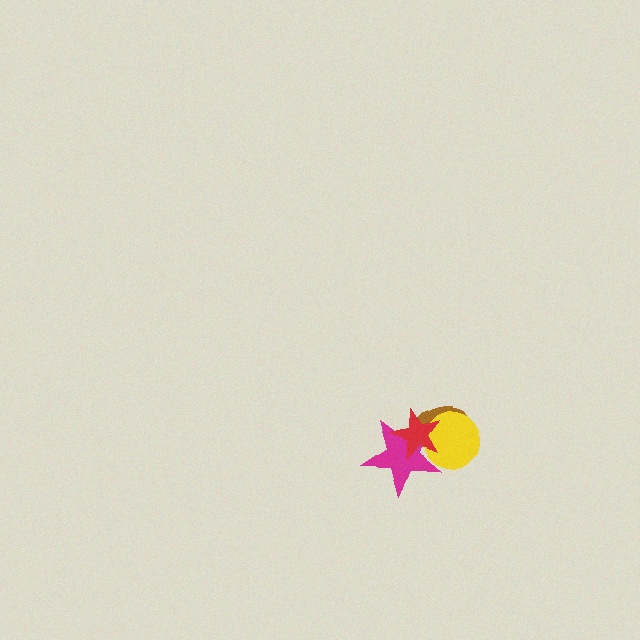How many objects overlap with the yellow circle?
3 objects overlap with the yellow circle.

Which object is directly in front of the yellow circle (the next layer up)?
The magenta star is directly in front of the yellow circle.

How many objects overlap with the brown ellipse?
3 objects overlap with the brown ellipse.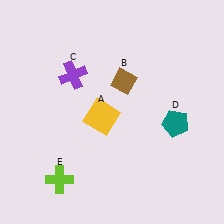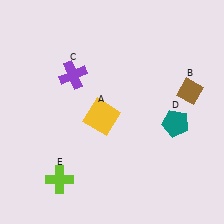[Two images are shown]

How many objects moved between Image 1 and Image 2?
1 object moved between the two images.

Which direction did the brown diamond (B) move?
The brown diamond (B) moved right.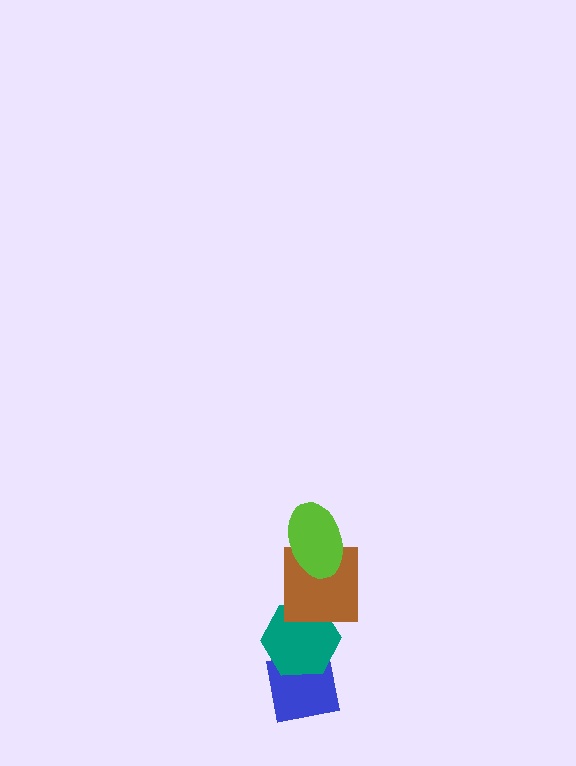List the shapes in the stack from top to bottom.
From top to bottom: the lime ellipse, the brown square, the teal hexagon, the blue square.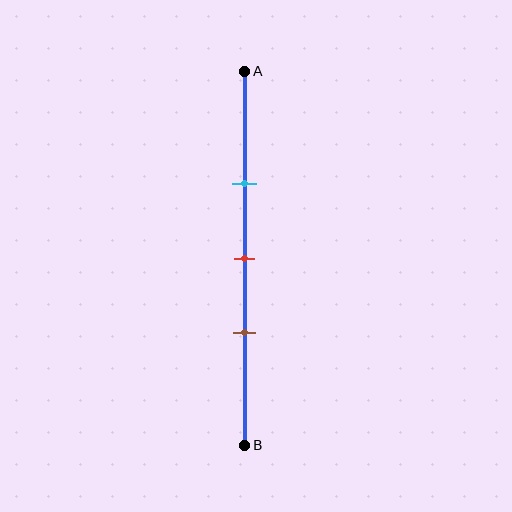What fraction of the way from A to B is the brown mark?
The brown mark is approximately 70% (0.7) of the way from A to B.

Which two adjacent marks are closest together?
The red and brown marks are the closest adjacent pair.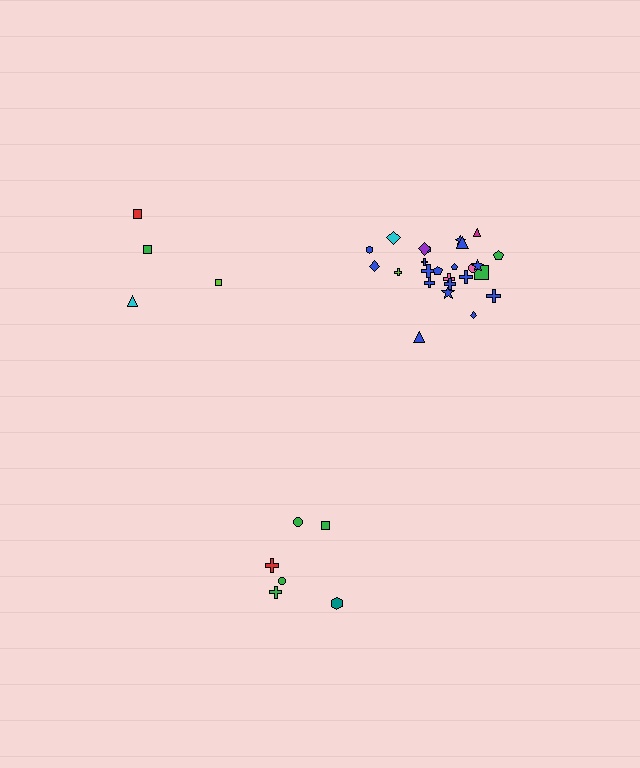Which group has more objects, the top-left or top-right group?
The top-right group.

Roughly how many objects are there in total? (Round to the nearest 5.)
Roughly 35 objects in total.